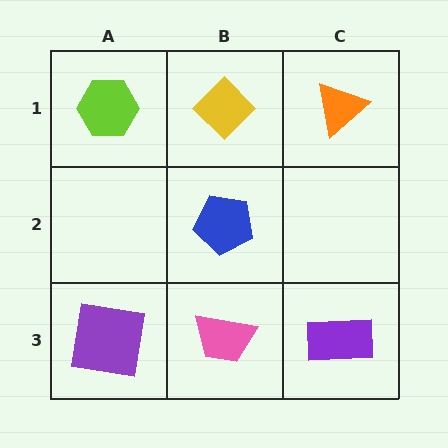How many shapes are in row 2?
1 shape.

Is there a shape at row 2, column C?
No, that cell is empty.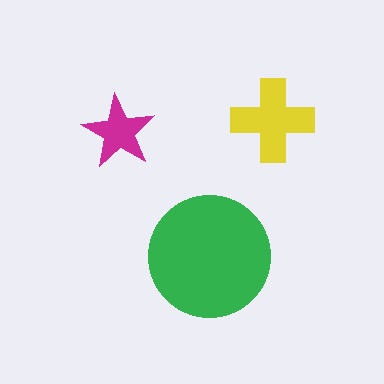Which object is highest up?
The yellow cross is topmost.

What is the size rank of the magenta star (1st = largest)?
3rd.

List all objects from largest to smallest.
The green circle, the yellow cross, the magenta star.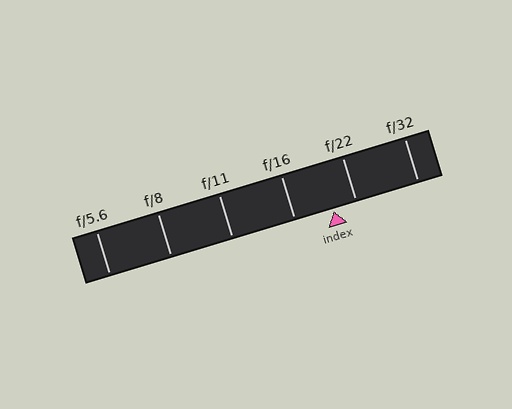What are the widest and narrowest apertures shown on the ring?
The widest aperture shown is f/5.6 and the narrowest is f/32.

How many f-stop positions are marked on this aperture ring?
There are 6 f-stop positions marked.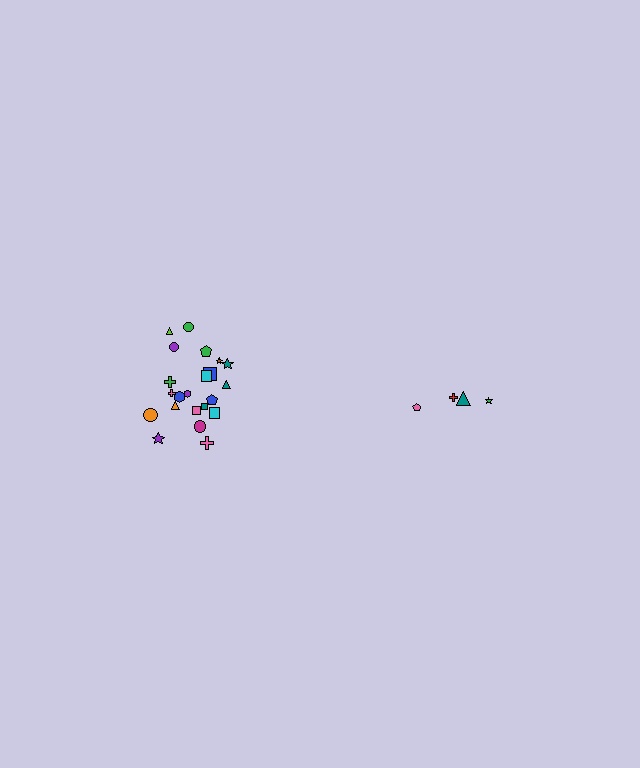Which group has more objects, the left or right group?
The left group.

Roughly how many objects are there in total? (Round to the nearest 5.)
Roughly 25 objects in total.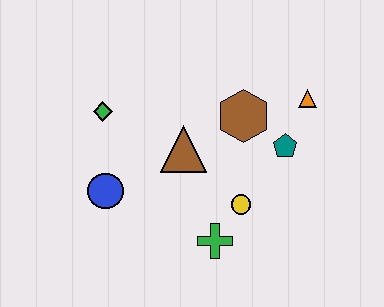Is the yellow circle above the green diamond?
No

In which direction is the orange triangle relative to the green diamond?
The orange triangle is to the right of the green diamond.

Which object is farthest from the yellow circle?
The green diamond is farthest from the yellow circle.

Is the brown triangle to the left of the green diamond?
No